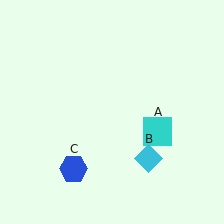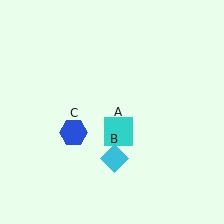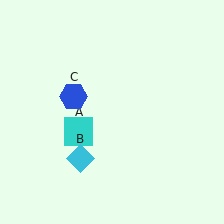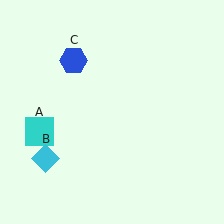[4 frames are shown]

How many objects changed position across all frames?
3 objects changed position: cyan square (object A), cyan diamond (object B), blue hexagon (object C).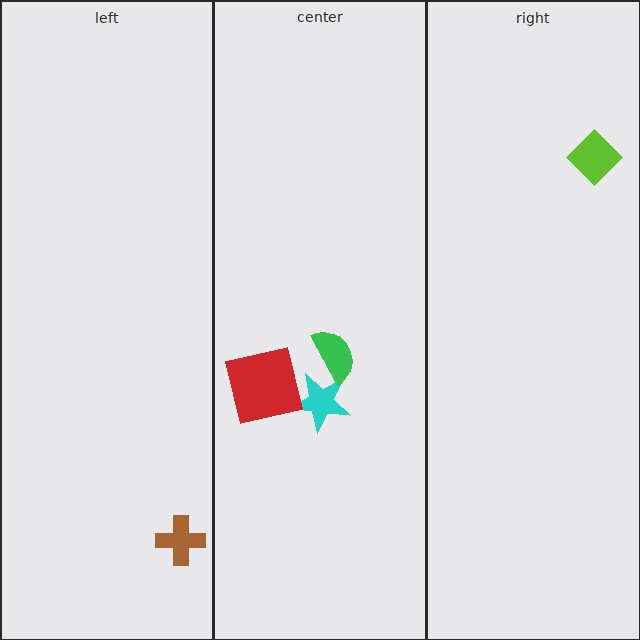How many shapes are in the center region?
3.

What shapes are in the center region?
The cyan star, the red square, the green semicircle.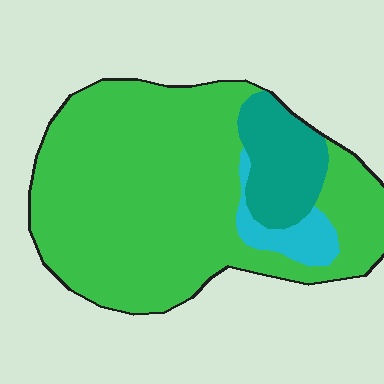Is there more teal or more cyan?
Teal.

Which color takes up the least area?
Cyan, at roughly 5%.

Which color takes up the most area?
Green, at roughly 80%.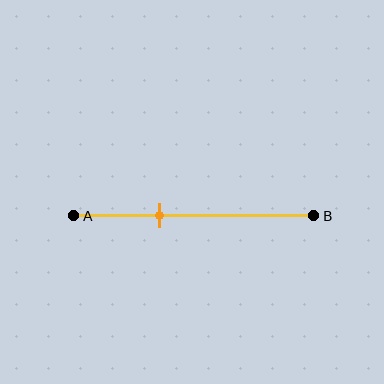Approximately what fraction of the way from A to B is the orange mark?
The orange mark is approximately 35% of the way from A to B.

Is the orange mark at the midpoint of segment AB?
No, the mark is at about 35% from A, not at the 50% midpoint.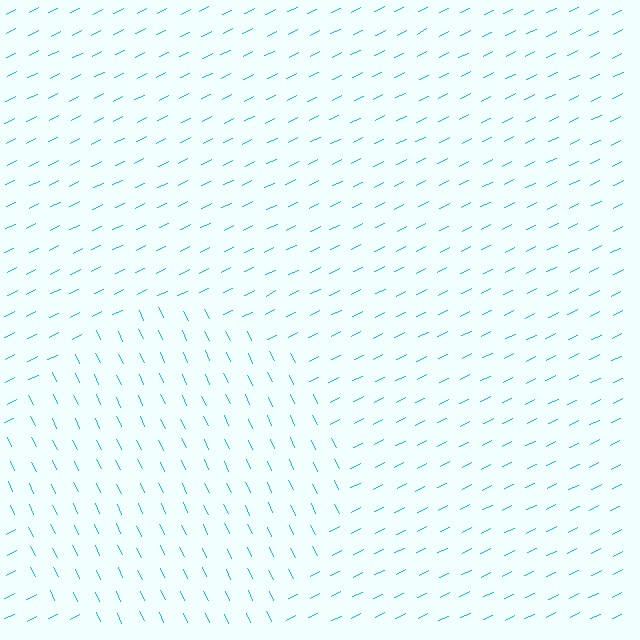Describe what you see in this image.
The image is filled with small cyan line segments. A circle region in the image has lines oriented differently from the surrounding lines, creating a visible texture boundary.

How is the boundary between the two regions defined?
The boundary is defined purely by a change in line orientation (approximately 89 degrees difference). All lines are the same color and thickness.